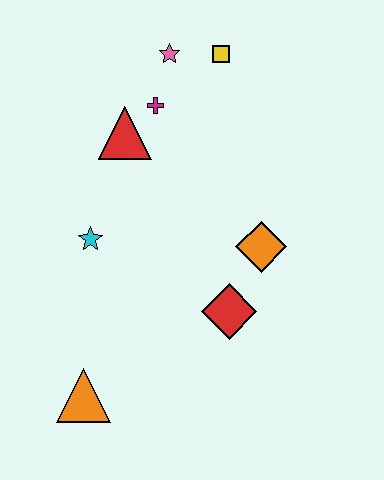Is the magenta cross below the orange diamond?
No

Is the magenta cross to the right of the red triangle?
Yes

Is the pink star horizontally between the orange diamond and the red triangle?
Yes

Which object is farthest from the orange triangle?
The yellow square is farthest from the orange triangle.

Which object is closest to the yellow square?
The pink star is closest to the yellow square.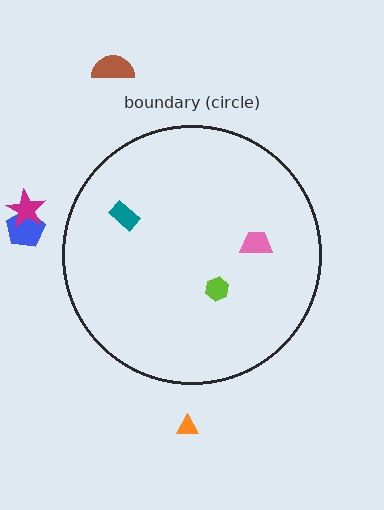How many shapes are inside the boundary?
3 inside, 4 outside.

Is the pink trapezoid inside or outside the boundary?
Inside.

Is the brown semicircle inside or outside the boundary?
Outside.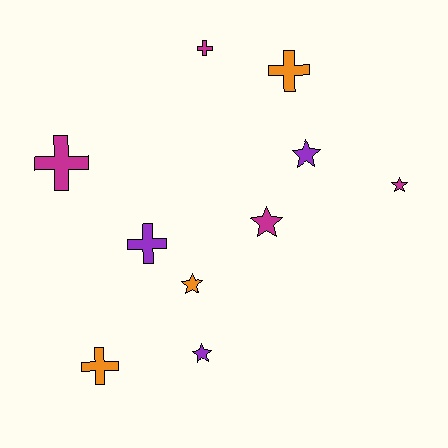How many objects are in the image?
There are 10 objects.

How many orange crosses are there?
There are 2 orange crosses.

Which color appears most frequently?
Magenta, with 4 objects.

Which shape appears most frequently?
Star, with 5 objects.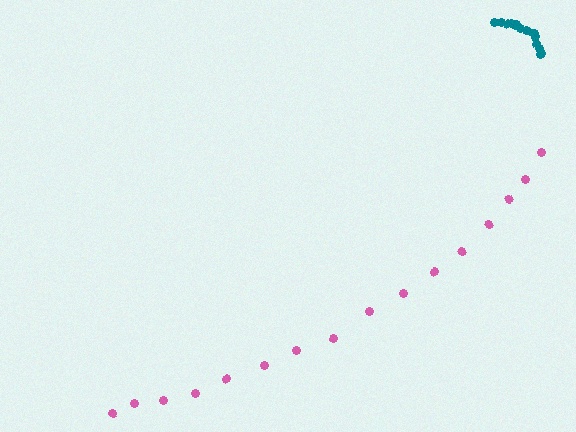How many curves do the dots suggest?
There are 2 distinct paths.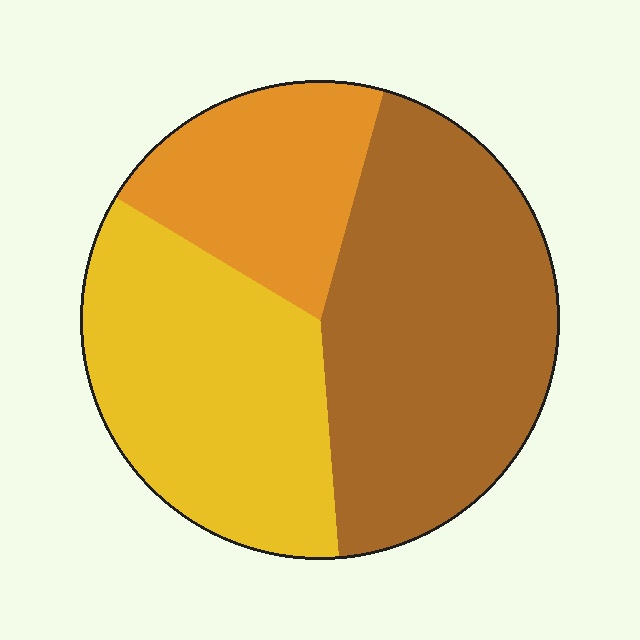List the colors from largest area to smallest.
From largest to smallest: brown, yellow, orange.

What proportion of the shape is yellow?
Yellow covers 35% of the shape.